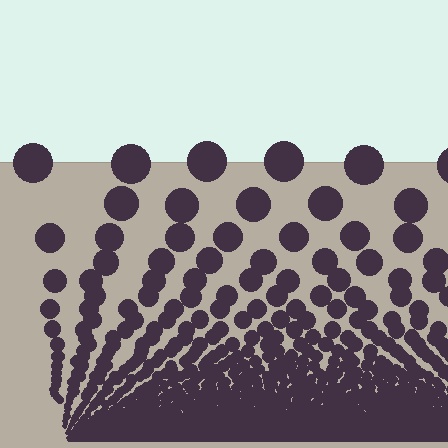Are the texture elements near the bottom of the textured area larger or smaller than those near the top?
Smaller. The gradient is inverted — elements near the bottom are smaller and denser.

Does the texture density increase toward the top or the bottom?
Density increases toward the bottom.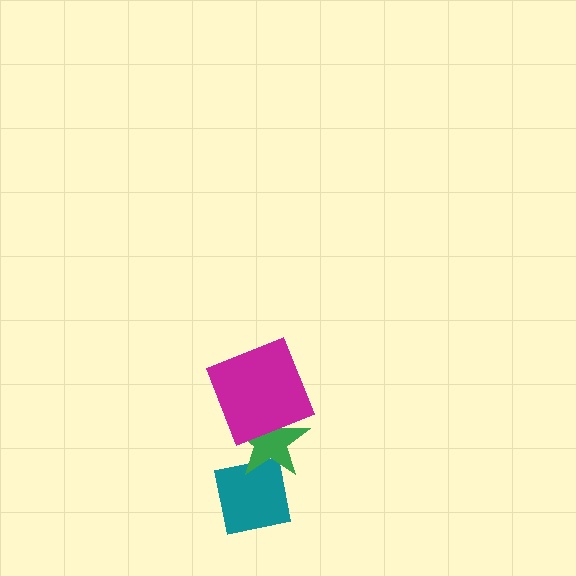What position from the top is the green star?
The green star is 2nd from the top.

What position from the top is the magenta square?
The magenta square is 1st from the top.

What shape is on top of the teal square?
The green star is on top of the teal square.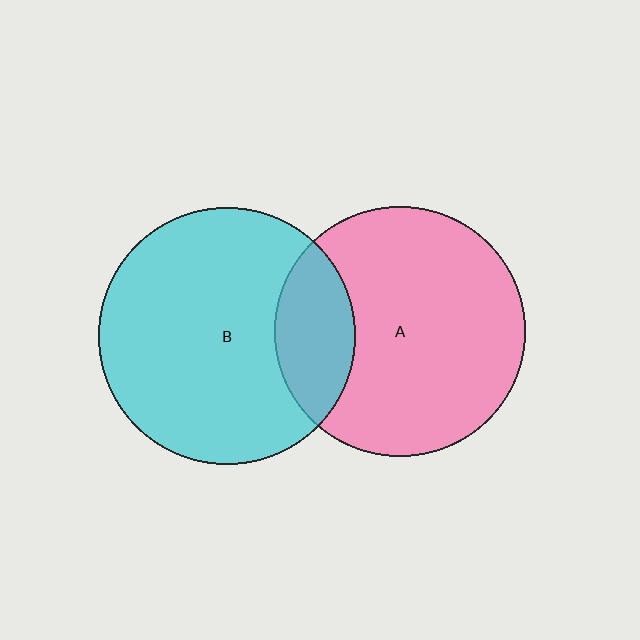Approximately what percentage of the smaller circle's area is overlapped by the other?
Approximately 20%.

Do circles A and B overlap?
Yes.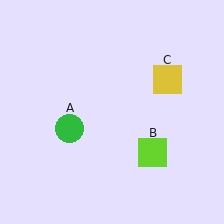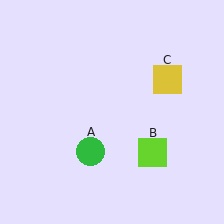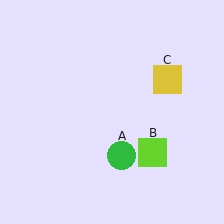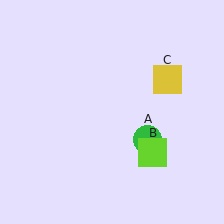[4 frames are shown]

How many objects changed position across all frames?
1 object changed position: green circle (object A).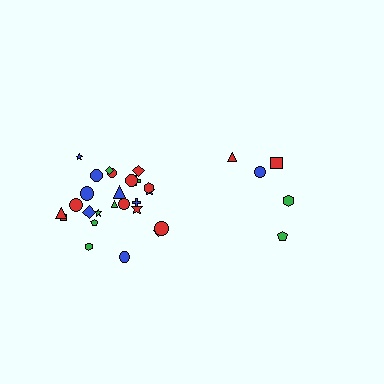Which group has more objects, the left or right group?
The left group.